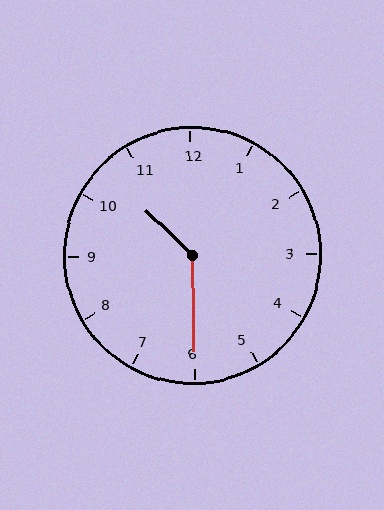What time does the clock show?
10:30.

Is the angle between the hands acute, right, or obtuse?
It is obtuse.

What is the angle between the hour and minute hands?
Approximately 135 degrees.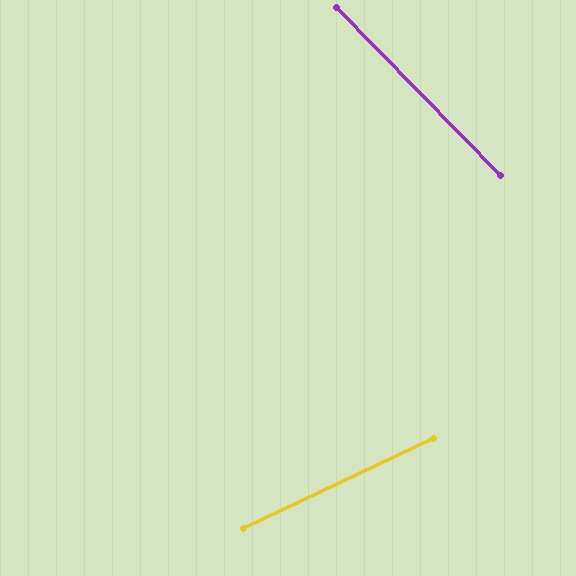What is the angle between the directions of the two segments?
Approximately 71 degrees.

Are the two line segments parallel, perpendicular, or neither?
Neither parallel nor perpendicular — they differ by about 71°.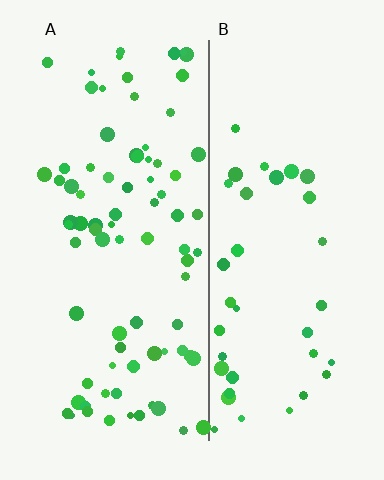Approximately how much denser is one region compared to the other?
Approximately 2.0× — region A over region B.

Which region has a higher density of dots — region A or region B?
A (the left).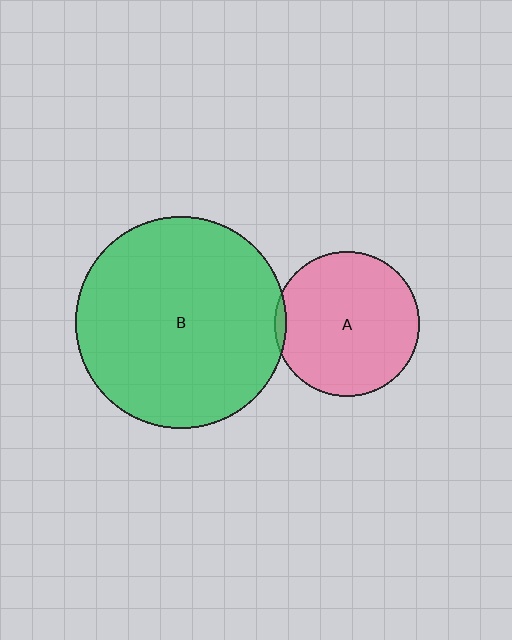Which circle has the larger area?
Circle B (green).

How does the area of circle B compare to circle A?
Approximately 2.1 times.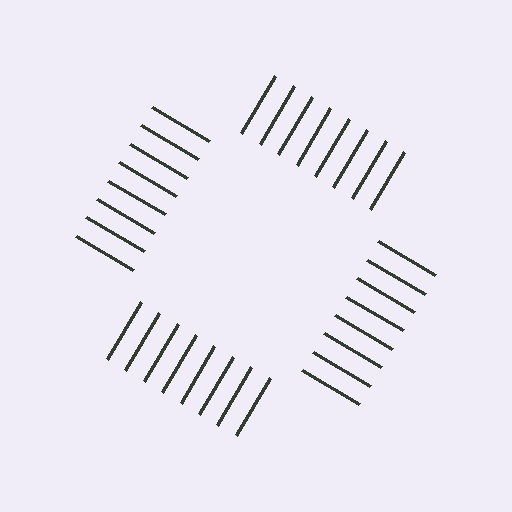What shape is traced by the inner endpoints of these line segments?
An illusory square — the line segments terminate on its edges but no continuous stroke is drawn.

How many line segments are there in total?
32 — 8 along each of the 4 edges.